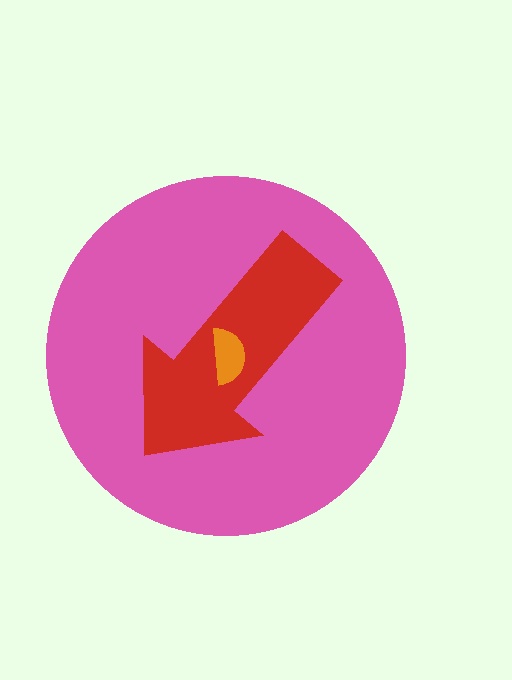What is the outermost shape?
The pink circle.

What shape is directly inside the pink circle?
The red arrow.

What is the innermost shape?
The orange semicircle.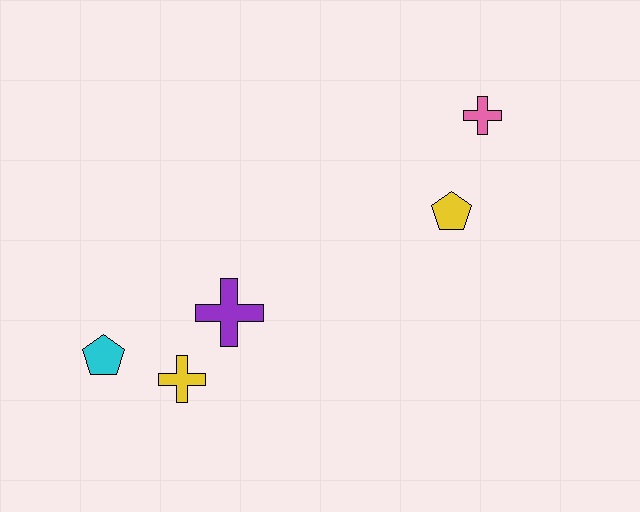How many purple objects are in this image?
There is 1 purple object.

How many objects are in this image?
There are 5 objects.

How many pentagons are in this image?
There are 2 pentagons.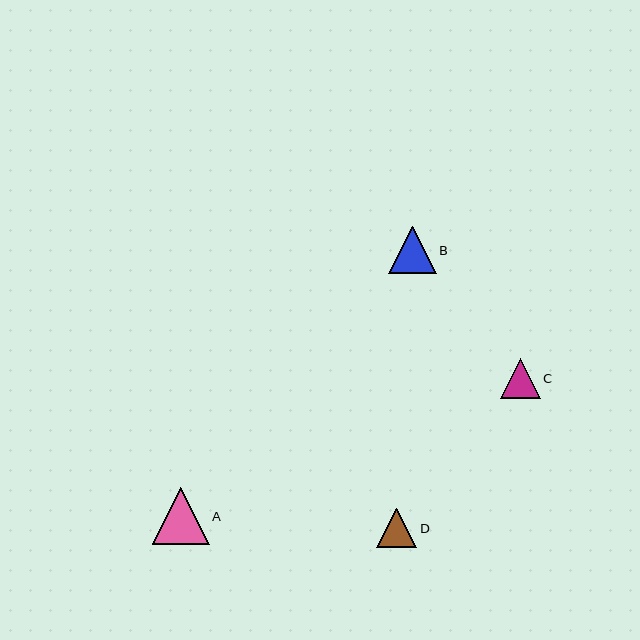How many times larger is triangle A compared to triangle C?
Triangle A is approximately 1.4 times the size of triangle C.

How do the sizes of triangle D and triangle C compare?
Triangle D and triangle C are approximately the same size.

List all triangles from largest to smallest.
From largest to smallest: A, B, D, C.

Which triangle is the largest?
Triangle A is the largest with a size of approximately 57 pixels.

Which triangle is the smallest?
Triangle C is the smallest with a size of approximately 40 pixels.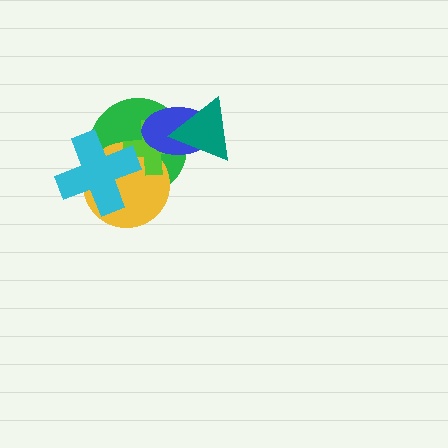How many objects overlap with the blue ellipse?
3 objects overlap with the blue ellipse.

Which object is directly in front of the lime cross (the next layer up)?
The blue ellipse is directly in front of the lime cross.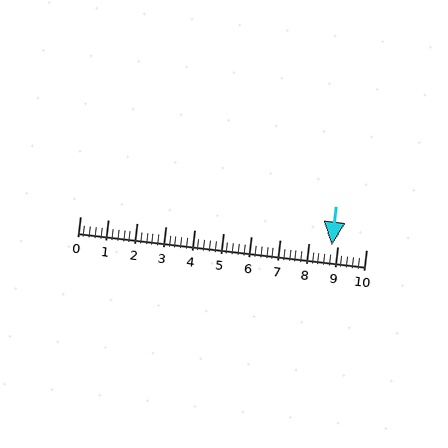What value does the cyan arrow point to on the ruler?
The cyan arrow points to approximately 8.8.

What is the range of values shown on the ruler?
The ruler shows values from 0 to 10.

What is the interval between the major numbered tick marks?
The major tick marks are spaced 1 units apart.